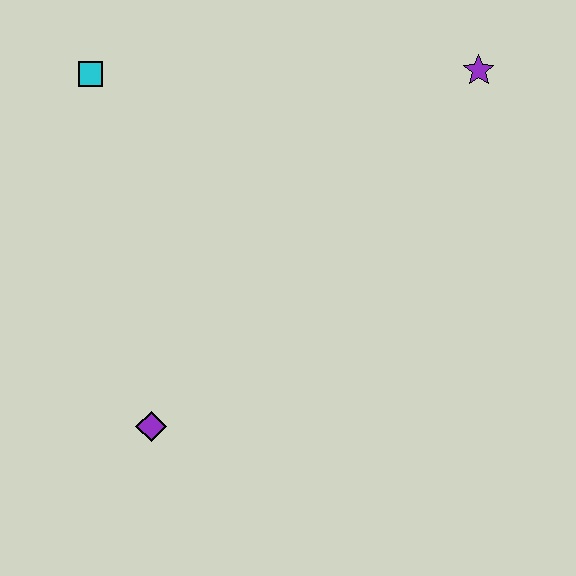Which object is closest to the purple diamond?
The cyan square is closest to the purple diamond.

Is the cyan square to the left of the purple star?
Yes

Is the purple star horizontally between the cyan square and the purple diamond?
No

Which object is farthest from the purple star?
The purple diamond is farthest from the purple star.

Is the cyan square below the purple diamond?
No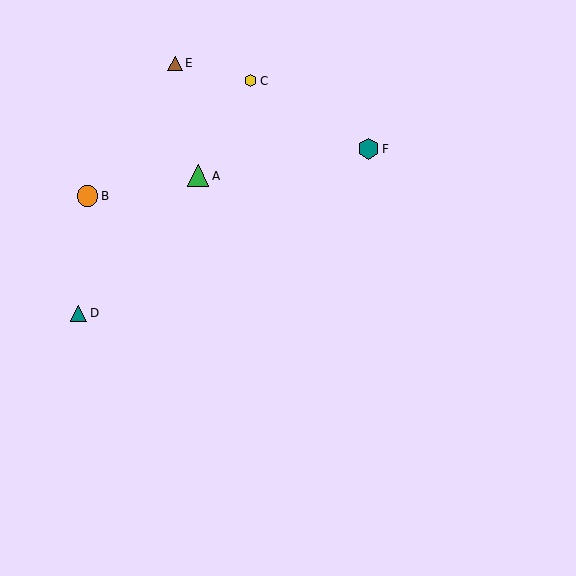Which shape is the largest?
The green triangle (labeled A) is the largest.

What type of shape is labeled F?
Shape F is a teal hexagon.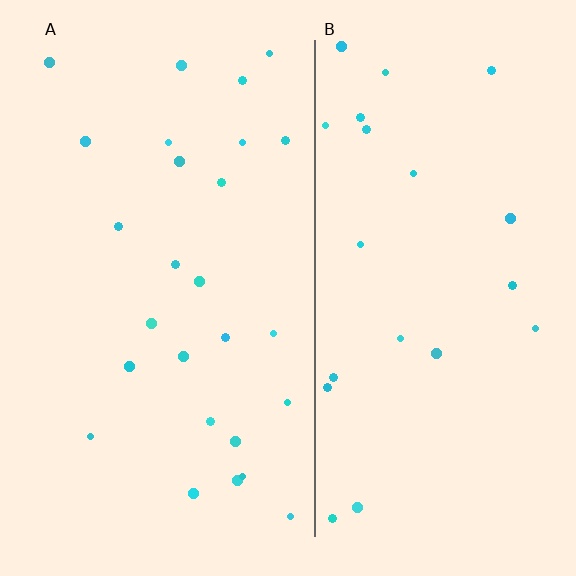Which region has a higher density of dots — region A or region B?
A (the left).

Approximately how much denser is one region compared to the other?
Approximately 1.2× — region A over region B.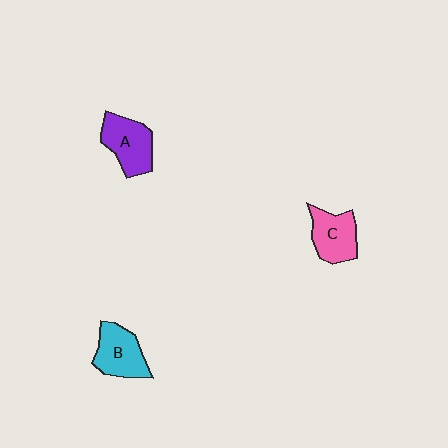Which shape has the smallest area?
Shape C (pink).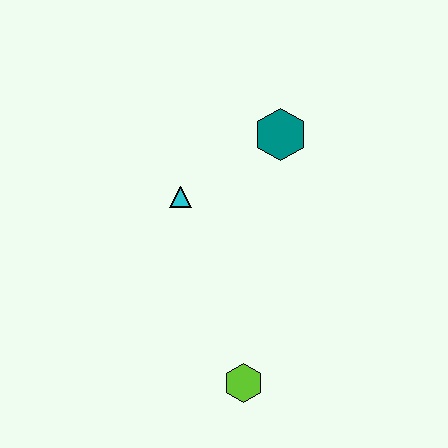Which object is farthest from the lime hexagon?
The teal hexagon is farthest from the lime hexagon.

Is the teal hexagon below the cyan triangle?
No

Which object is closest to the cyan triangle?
The teal hexagon is closest to the cyan triangle.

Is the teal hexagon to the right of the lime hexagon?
Yes